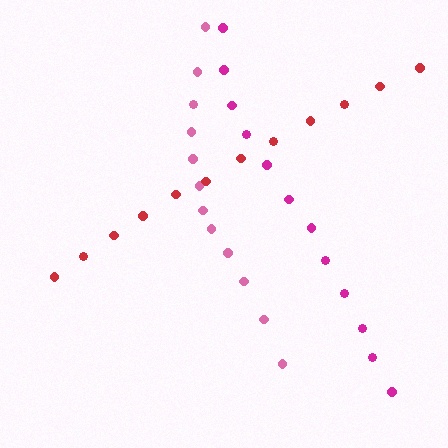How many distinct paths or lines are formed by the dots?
There are 3 distinct paths.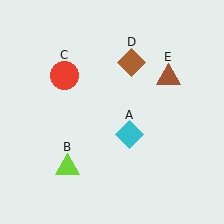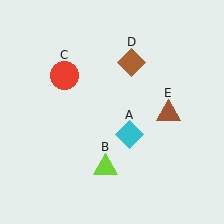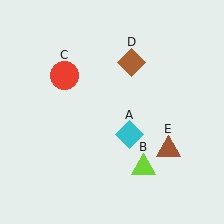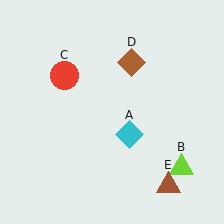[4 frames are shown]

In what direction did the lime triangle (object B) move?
The lime triangle (object B) moved right.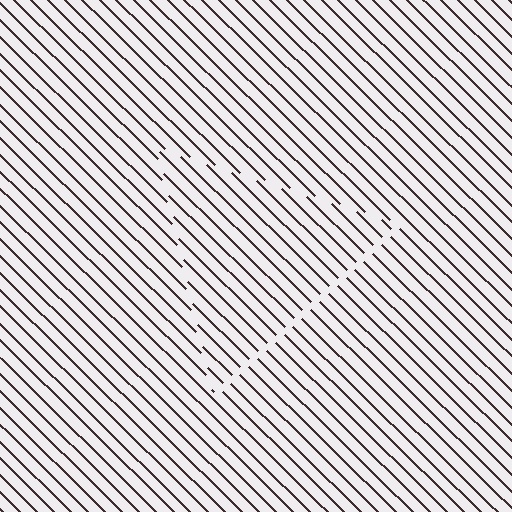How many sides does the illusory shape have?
3 sides — the line-ends trace a triangle.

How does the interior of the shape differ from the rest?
The interior of the shape contains the same grating, shifted by half a period — the contour is defined by the phase discontinuity where line-ends from the inner and outer gratings abut.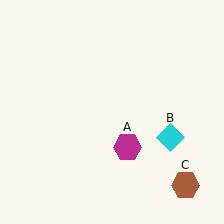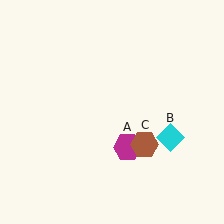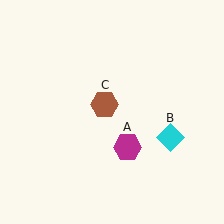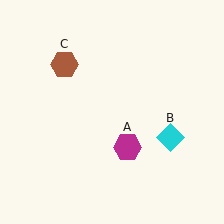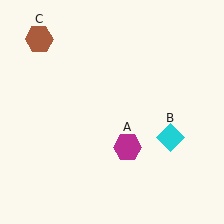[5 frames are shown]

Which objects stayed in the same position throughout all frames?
Magenta hexagon (object A) and cyan diamond (object B) remained stationary.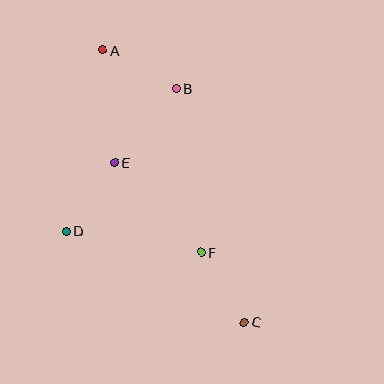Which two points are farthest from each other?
Points A and C are farthest from each other.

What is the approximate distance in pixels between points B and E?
The distance between B and E is approximately 96 pixels.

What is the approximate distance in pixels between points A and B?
The distance between A and B is approximately 83 pixels.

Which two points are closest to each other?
Points C and F are closest to each other.